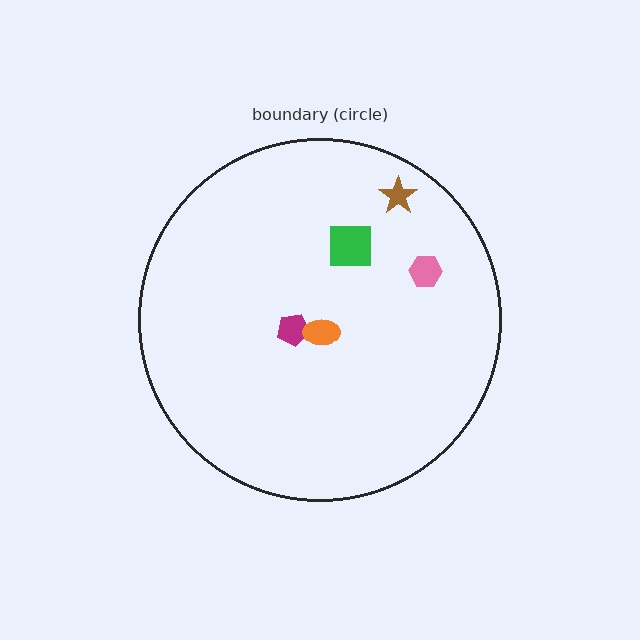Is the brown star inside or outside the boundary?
Inside.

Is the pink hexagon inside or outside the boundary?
Inside.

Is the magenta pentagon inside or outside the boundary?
Inside.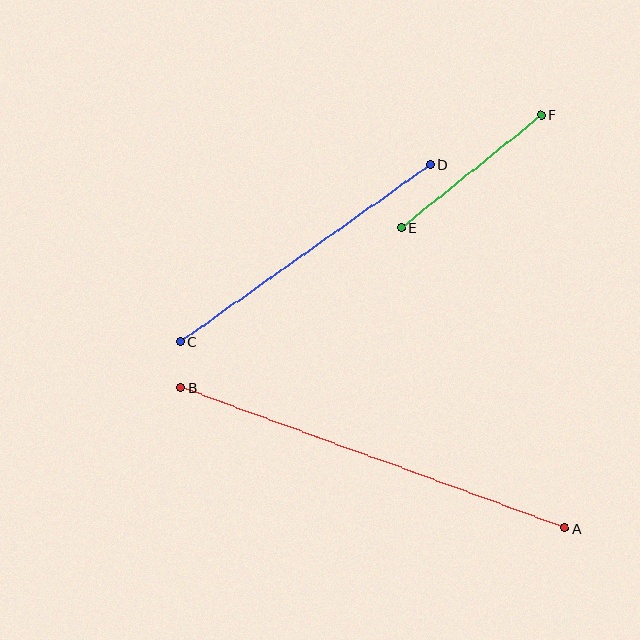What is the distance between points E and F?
The distance is approximately 180 pixels.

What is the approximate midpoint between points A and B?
The midpoint is at approximately (373, 458) pixels.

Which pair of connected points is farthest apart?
Points A and B are farthest apart.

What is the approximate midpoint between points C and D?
The midpoint is at approximately (305, 253) pixels.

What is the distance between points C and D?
The distance is approximately 306 pixels.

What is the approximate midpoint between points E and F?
The midpoint is at approximately (471, 171) pixels.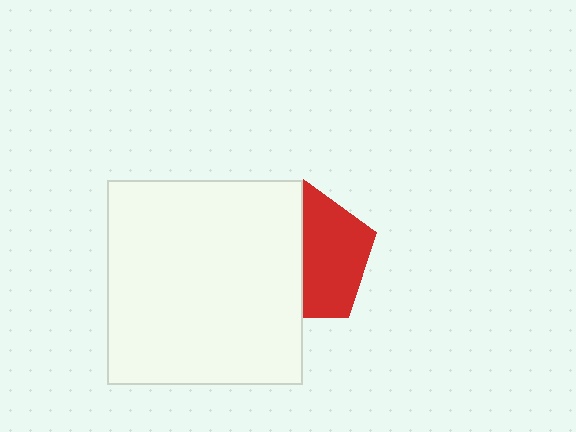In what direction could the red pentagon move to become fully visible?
The red pentagon could move right. That would shift it out from behind the white rectangle entirely.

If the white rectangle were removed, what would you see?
You would see the complete red pentagon.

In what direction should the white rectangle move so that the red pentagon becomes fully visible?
The white rectangle should move left. That is the shortest direction to clear the overlap and leave the red pentagon fully visible.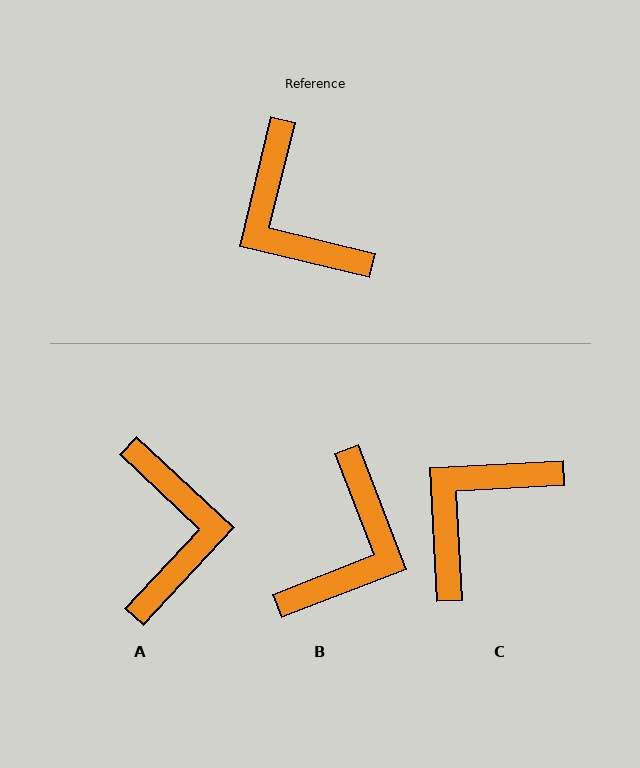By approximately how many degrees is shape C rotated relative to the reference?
Approximately 73 degrees clockwise.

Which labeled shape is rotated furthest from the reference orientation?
A, about 150 degrees away.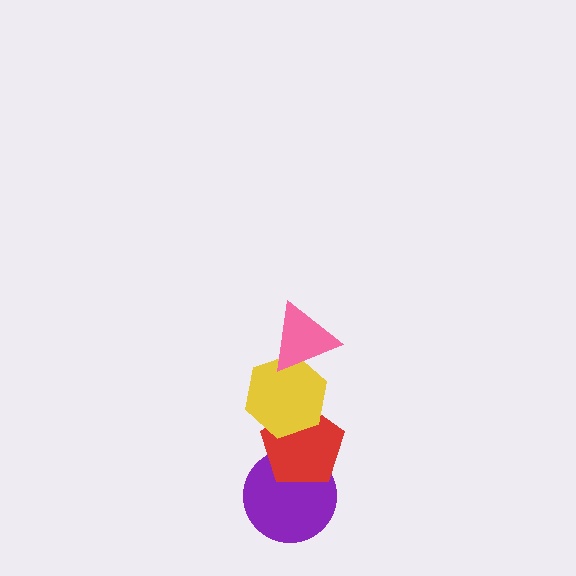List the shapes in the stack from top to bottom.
From top to bottom: the pink triangle, the yellow hexagon, the red pentagon, the purple circle.